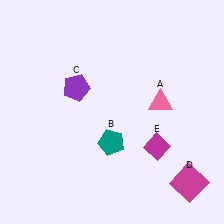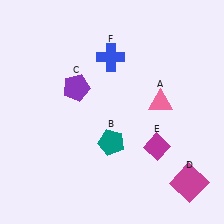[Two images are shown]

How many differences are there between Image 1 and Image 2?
There is 1 difference between the two images.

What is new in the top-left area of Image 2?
A blue cross (F) was added in the top-left area of Image 2.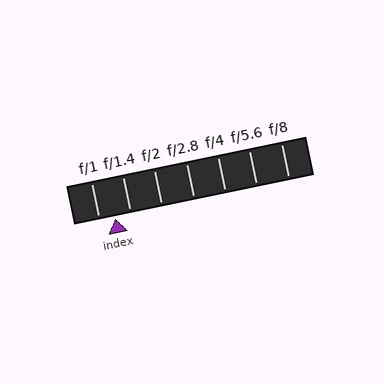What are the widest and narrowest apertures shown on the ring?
The widest aperture shown is f/1 and the narrowest is f/8.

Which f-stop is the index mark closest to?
The index mark is closest to f/1.4.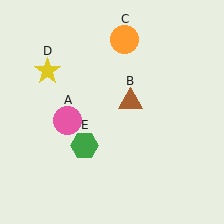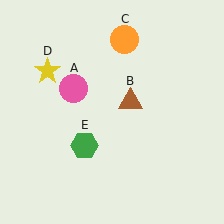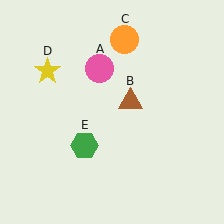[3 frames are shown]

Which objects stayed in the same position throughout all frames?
Brown triangle (object B) and orange circle (object C) and yellow star (object D) and green hexagon (object E) remained stationary.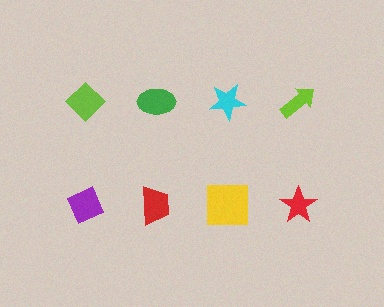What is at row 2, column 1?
A purple diamond.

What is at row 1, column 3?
A cyan star.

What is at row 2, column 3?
A yellow square.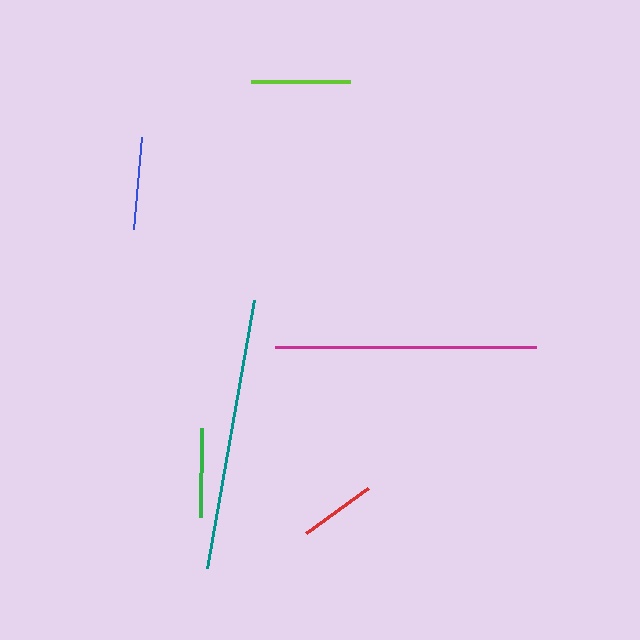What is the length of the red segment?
The red segment is approximately 76 pixels long.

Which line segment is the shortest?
The red line is the shortest at approximately 76 pixels.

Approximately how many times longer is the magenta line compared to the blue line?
The magenta line is approximately 2.8 times the length of the blue line.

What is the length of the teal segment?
The teal segment is approximately 272 pixels long.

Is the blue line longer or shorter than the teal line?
The teal line is longer than the blue line.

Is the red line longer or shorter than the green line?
The green line is longer than the red line.